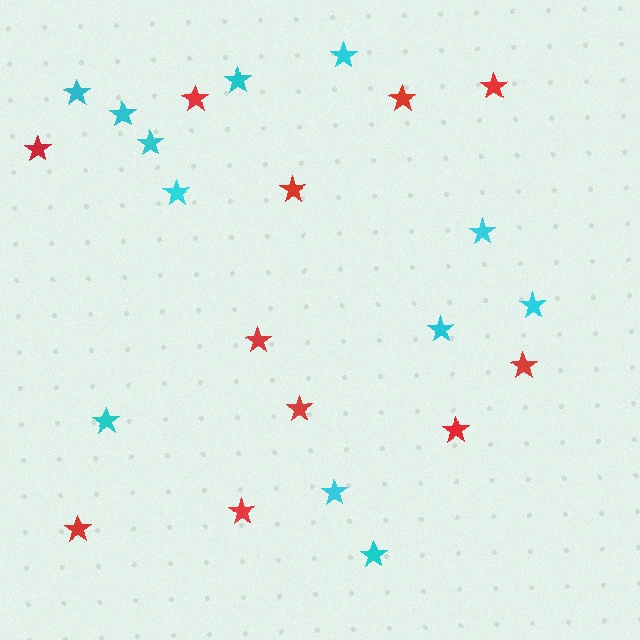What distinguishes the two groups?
There are 2 groups: one group of cyan stars (12) and one group of red stars (11).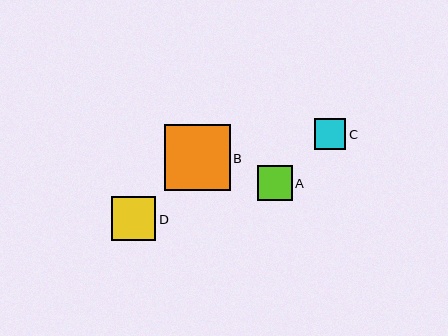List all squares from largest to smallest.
From largest to smallest: B, D, A, C.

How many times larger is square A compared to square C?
Square A is approximately 1.1 times the size of square C.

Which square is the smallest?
Square C is the smallest with a size of approximately 31 pixels.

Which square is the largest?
Square B is the largest with a size of approximately 65 pixels.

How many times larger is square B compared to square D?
Square B is approximately 1.5 times the size of square D.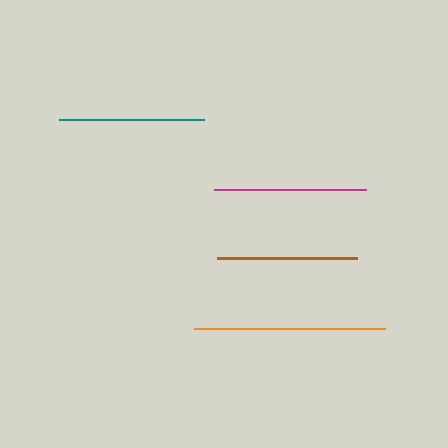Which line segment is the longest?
The orange line is the longest at approximately 191 pixels.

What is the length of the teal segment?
The teal segment is approximately 144 pixels long.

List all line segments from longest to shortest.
From longest to shortest: orange, magenta, teal, brown.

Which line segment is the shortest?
The brown line is the shortest at approximately 140 pixels.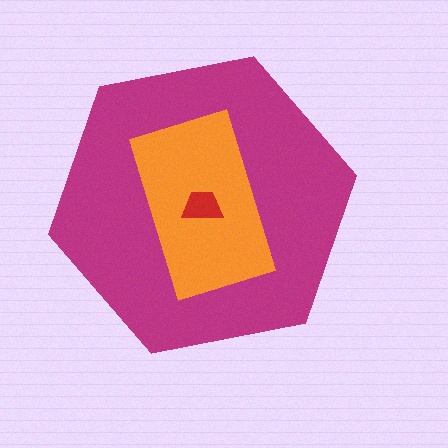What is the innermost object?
The red trapezoid.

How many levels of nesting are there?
3.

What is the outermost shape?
The magenta hexagon.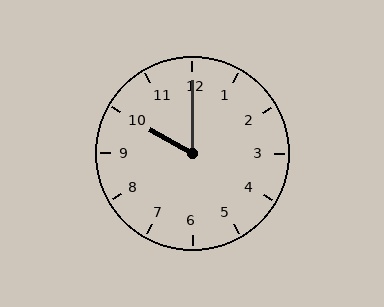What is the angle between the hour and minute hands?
Approximately 60 degrees.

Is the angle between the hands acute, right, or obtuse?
It is acute.